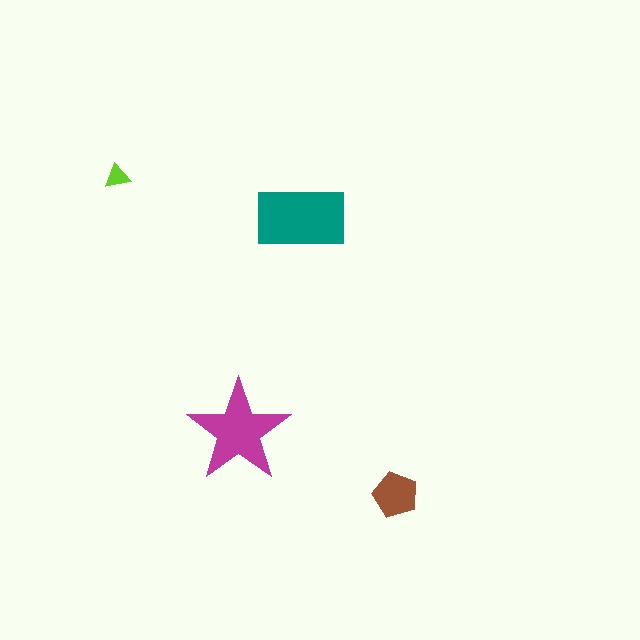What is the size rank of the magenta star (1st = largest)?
2nd.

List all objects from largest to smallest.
The teal rectangle, the magenta star, the brown pentagon, the lime triangle.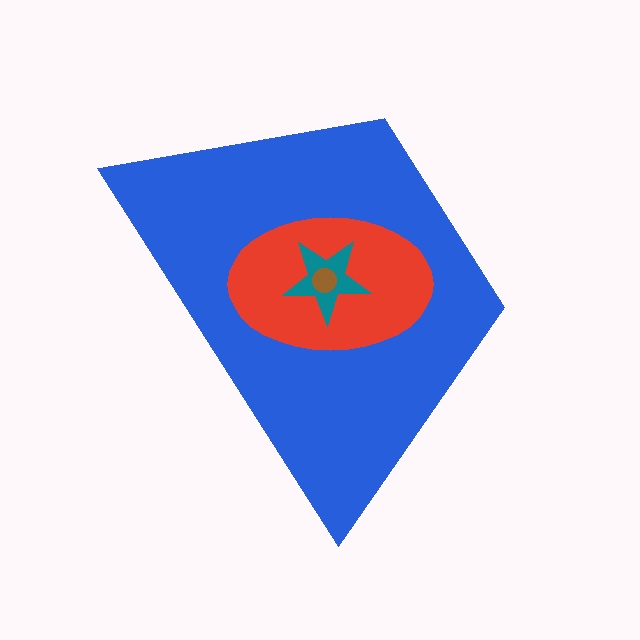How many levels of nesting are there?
4.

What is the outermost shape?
The blue trapezoid.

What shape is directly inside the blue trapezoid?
The red ellipse.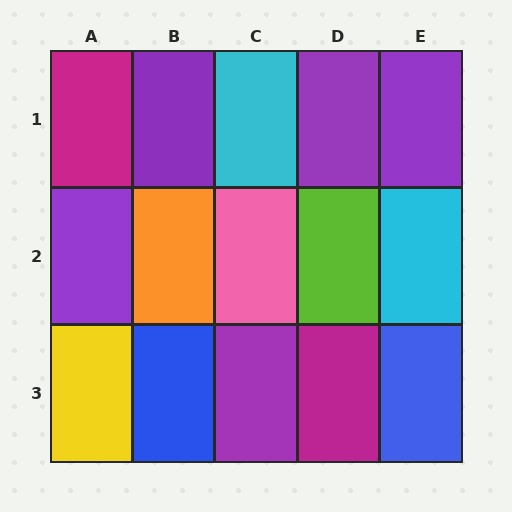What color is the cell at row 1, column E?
Purple.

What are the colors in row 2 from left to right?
Purple, orange, pink, lime, cyan.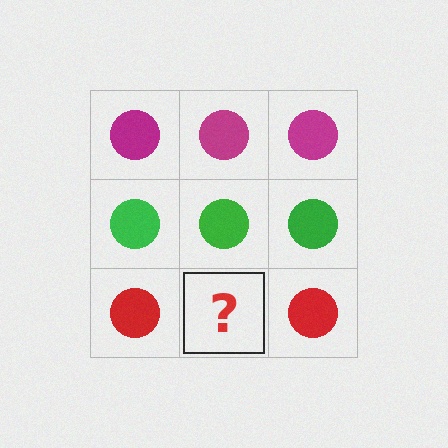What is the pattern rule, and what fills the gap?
The rule is that each row has a consistent color. The gap should be filled with a red circle.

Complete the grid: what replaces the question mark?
The question mark should be replaced with a red circle.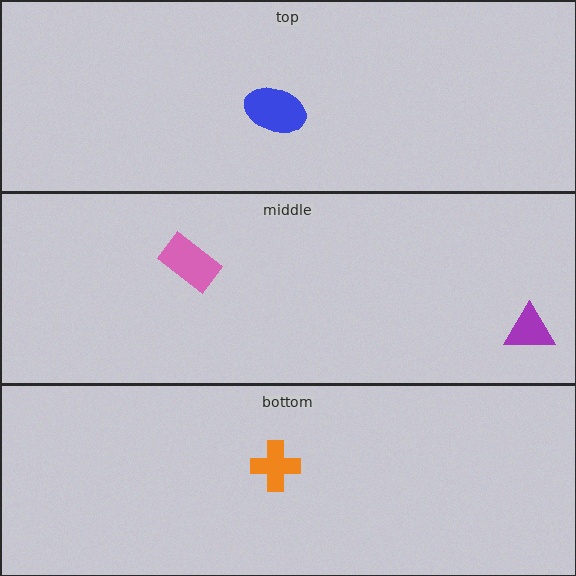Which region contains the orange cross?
The bottom region.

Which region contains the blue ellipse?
The top region.